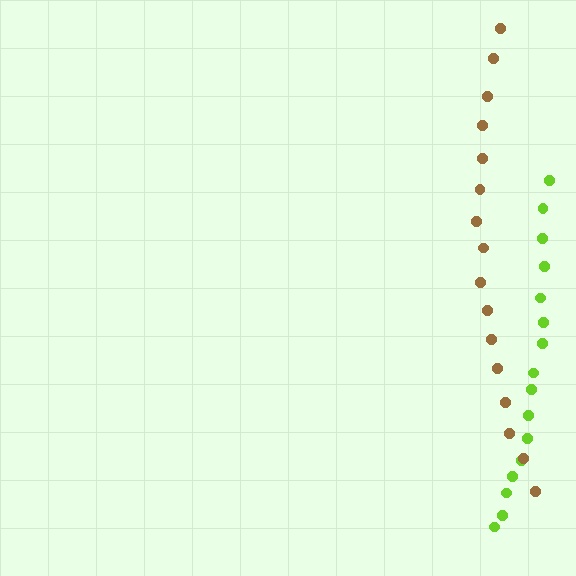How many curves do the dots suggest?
There are 2 distinct paths.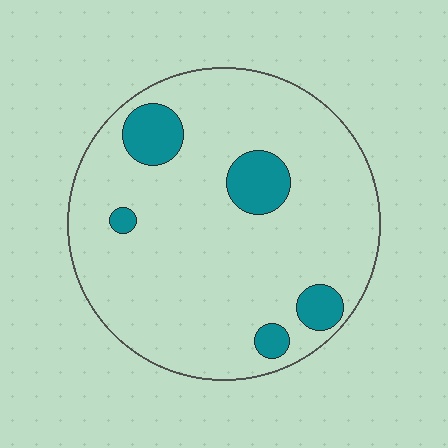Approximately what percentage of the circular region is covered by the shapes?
Approximately 15%.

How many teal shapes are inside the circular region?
5.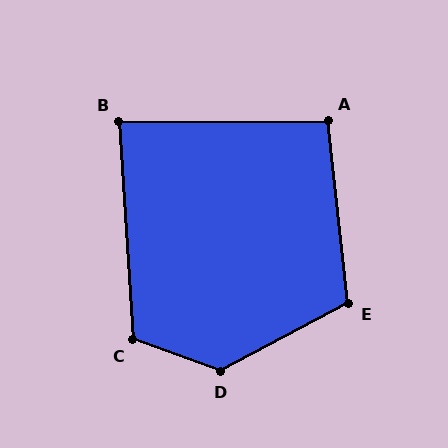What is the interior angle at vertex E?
Approximately 112 degrees (obtuse).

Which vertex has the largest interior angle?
D, at approximately 132 degrees.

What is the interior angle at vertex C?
Approximately 114 degrees (obtuse).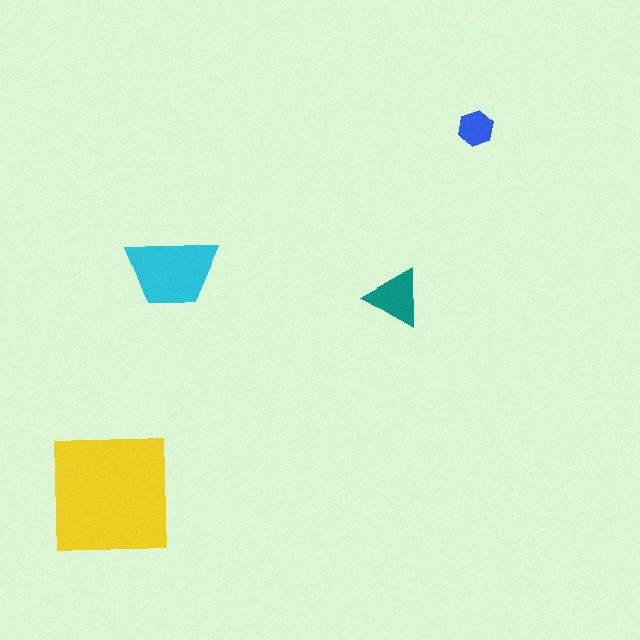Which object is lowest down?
The yellow square is bottommost.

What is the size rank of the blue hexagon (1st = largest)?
4th.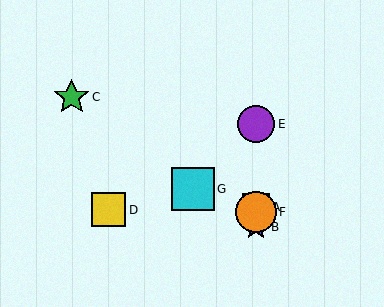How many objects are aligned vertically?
4 objects (A, B, E, F) are aligned vertically.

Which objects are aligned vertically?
Objects A, B, E, F are aligned vertically.